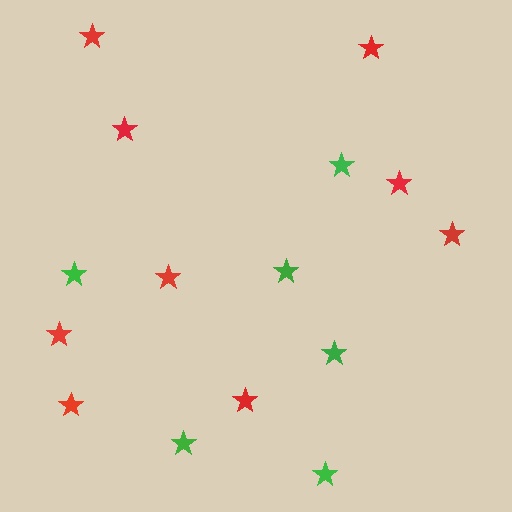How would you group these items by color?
There are 2 groups: one group of red stars (9) and one group of green stars (6).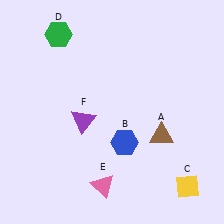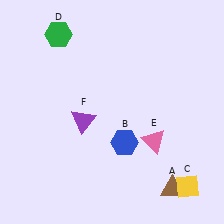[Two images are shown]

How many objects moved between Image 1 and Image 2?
2 objects moved between the two images.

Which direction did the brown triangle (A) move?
The brown triangle (A) moved down.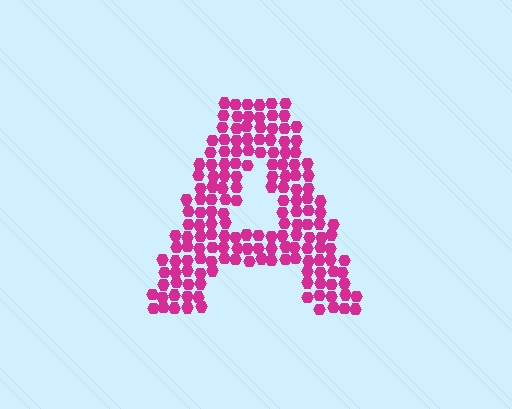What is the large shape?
The large shape is the letter A.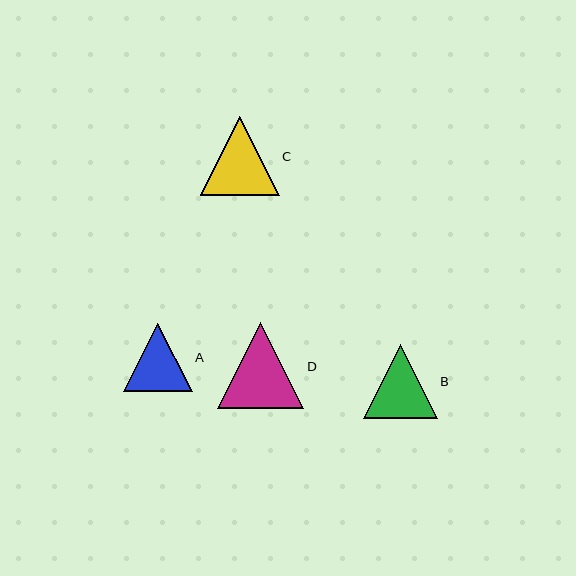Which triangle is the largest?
Triangle D is the largest with a size of approximately 86 pixels.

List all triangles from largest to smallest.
From largest to smallest: D, C, B, A.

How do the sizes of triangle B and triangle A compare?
Triangle B and triangle A are approximately the same size.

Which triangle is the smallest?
Triangle A is the smallest with a size of approximately 69 pixels.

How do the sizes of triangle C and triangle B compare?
Triangle C and triangle B are approximately the same size.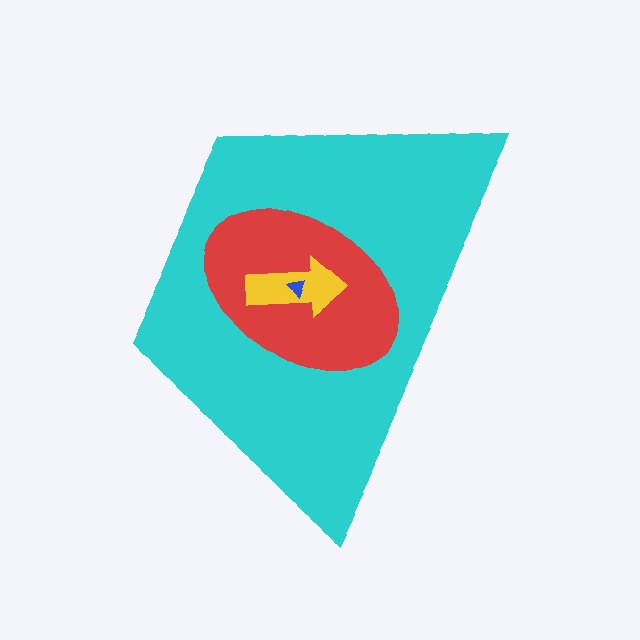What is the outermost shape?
The cyan trapezoid.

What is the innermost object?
The blue triangle.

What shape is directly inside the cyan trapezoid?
The red ellipse.